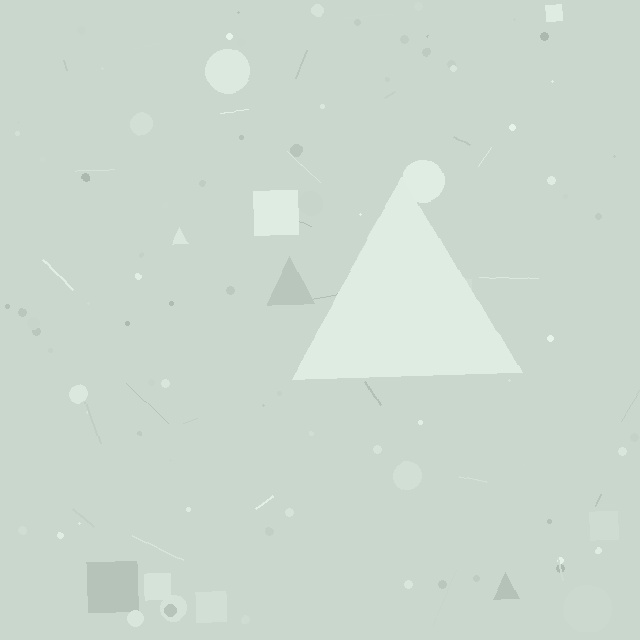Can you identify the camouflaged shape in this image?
The camouflaged shape is a triangle.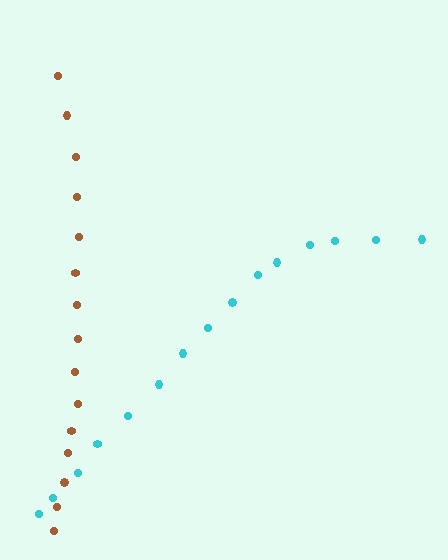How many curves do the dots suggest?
There are 2 distinct paths.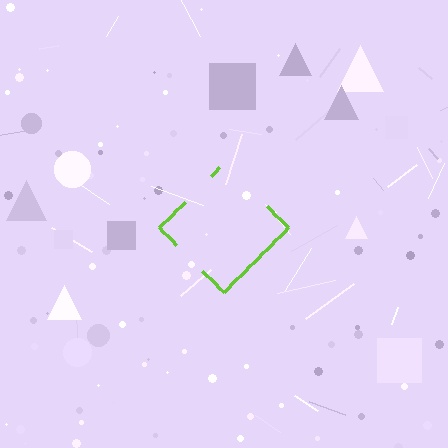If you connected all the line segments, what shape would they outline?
They would outline a diamond.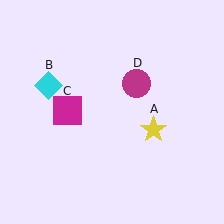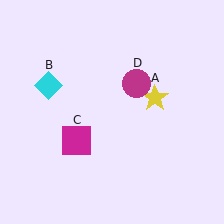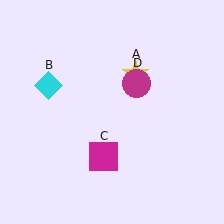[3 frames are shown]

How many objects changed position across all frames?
2 objects changed position: yellow star (object A), magenta square (object C).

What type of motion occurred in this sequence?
The yellow star (object A), magenta square (object C) rotated counterclockwise around the center of the scene.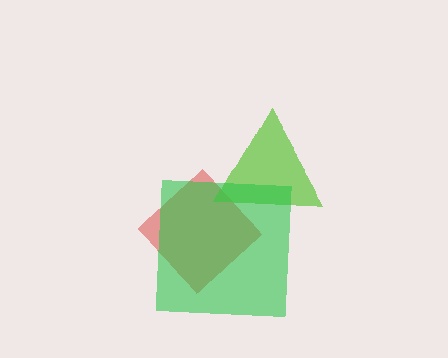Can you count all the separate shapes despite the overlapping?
Yes, there are 3 separate shapes.